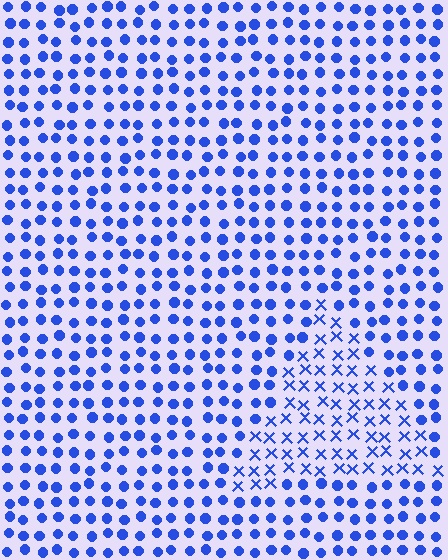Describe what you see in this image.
The image is filled with small blue elements arranged in a uniform grid. A triangle-shaped region contains X marks, while the surrounding area contains circles. The boundary is defined purely by the change in element shape.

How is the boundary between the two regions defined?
The boundary is defined by a change in element shape: X marks inside vs. circles outside. All elements share the same color and spacing.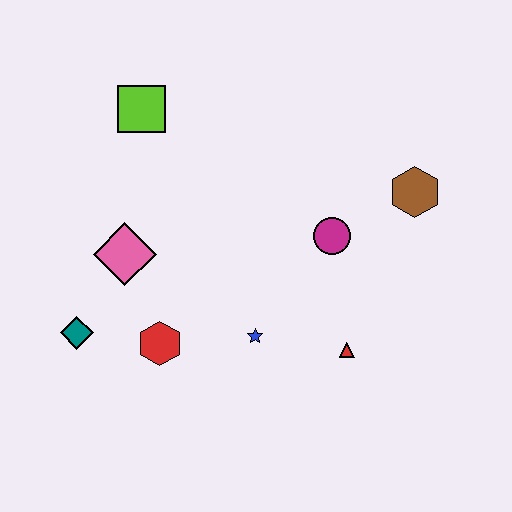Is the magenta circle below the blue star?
No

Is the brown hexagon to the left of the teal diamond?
No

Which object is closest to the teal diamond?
The red hexagon is closest to the teal diamond.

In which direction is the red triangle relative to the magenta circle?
The red triangle is below the magenta circle.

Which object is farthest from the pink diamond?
The brown hexagon is farthest from the pink diamond.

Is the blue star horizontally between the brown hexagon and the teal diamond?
Yes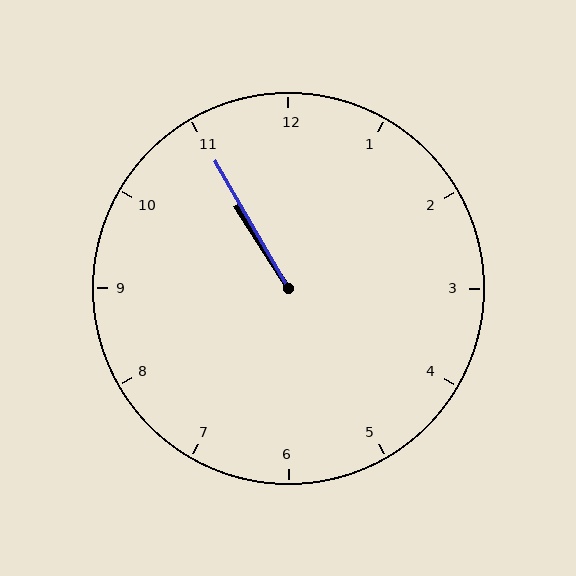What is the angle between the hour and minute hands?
Approximately 2 degrees.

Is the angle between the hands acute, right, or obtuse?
It is acute.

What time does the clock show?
10:55.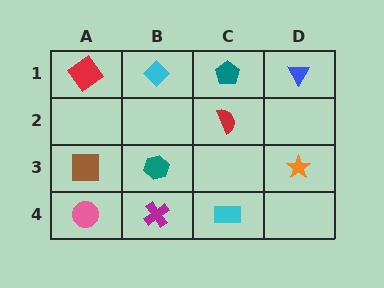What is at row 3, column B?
A teal hexagon.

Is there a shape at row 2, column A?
No, that cell is empty.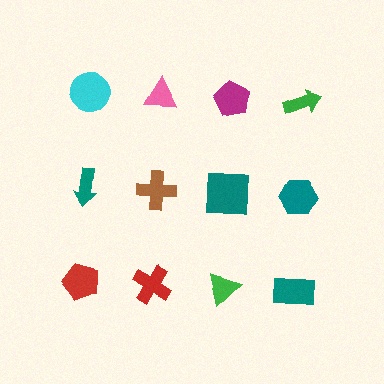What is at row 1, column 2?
A pink triangle.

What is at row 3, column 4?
A teal rectangle.